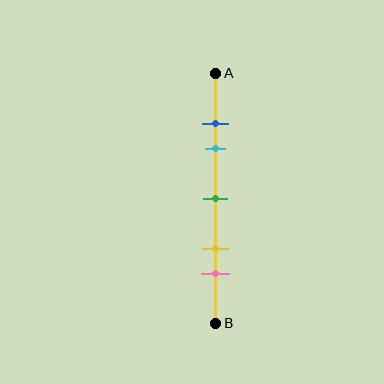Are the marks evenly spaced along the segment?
No, the marks are not evenly spaced.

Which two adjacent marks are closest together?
The blue and cyan marks are the closest adjacent pair.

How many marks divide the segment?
There are 5 marks dividing the segment.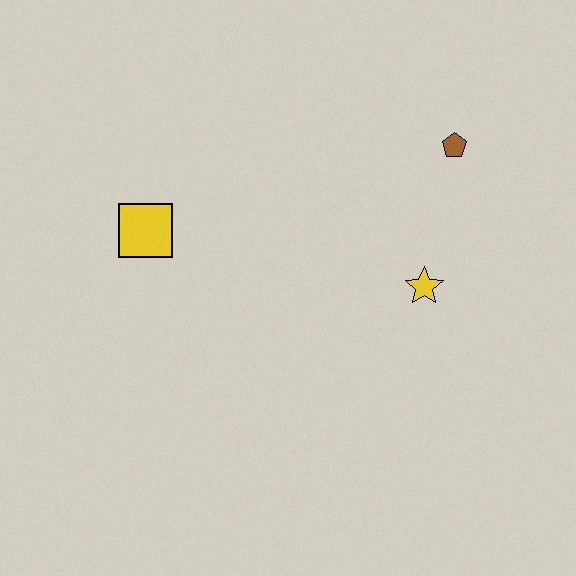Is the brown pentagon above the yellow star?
Yes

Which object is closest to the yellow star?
The brown pentagon is closest to the yellow star.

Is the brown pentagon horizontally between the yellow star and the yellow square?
No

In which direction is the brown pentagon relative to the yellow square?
The brown pentagon is to the right of the yellow square.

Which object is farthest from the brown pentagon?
The yellow square is farthest from the brown pentagon.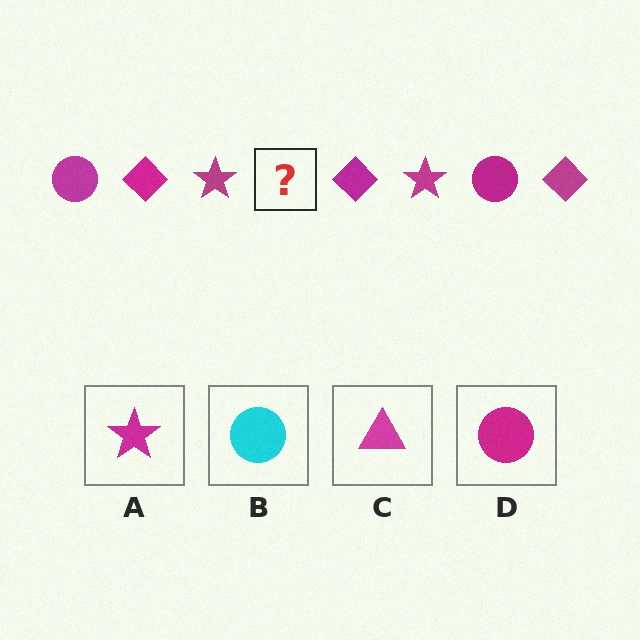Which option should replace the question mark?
Option D.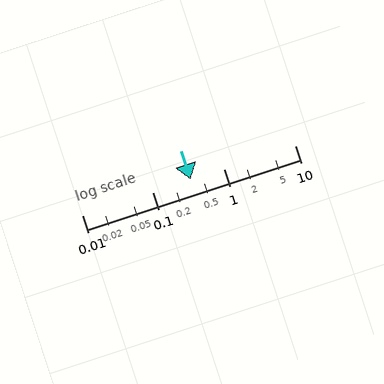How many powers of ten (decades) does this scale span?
The scale spans 3 decades, from 0.01 to 10.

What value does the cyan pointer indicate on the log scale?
The pointer indicates approximately 0.34.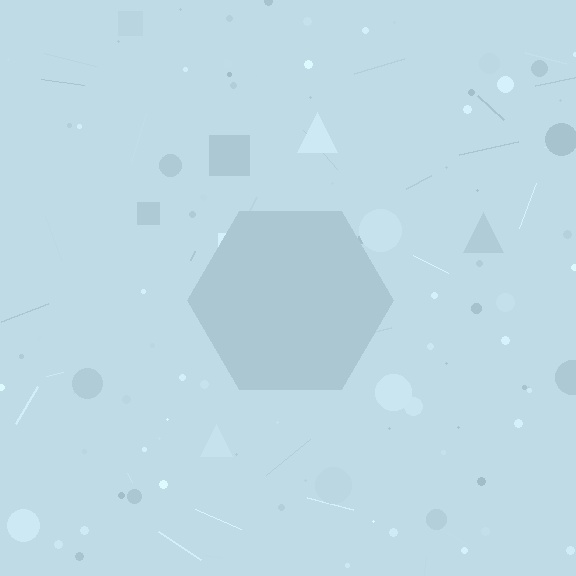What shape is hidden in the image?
A hexagon is hidden in the image.